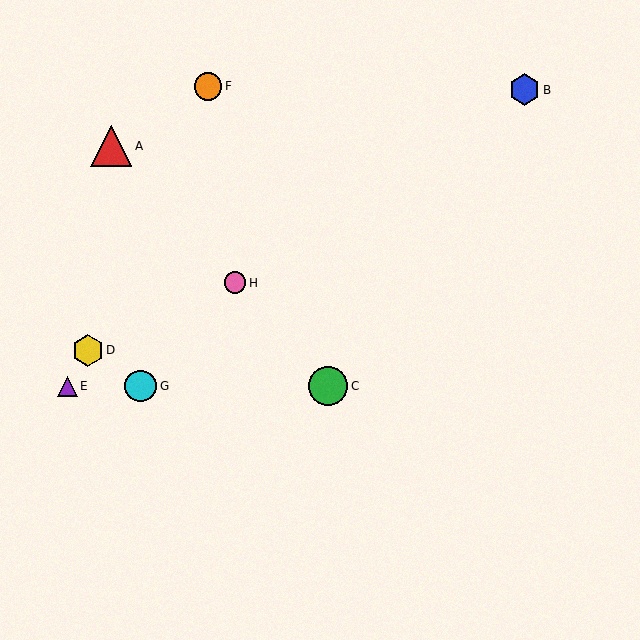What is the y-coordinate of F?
Object F is at y≈86.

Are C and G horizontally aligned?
Yes, both are at y≈386.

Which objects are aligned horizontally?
Objects C, E, G are aligned horizontally.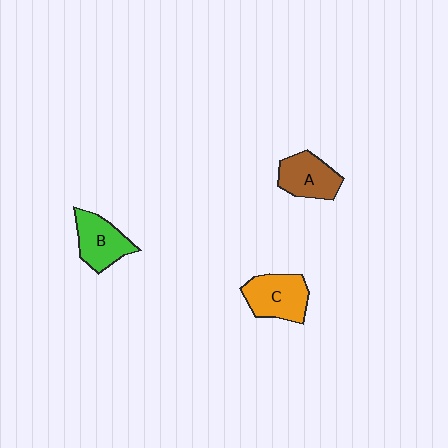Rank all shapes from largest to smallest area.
From largest to smallest: C (orange), B (green), A (brown).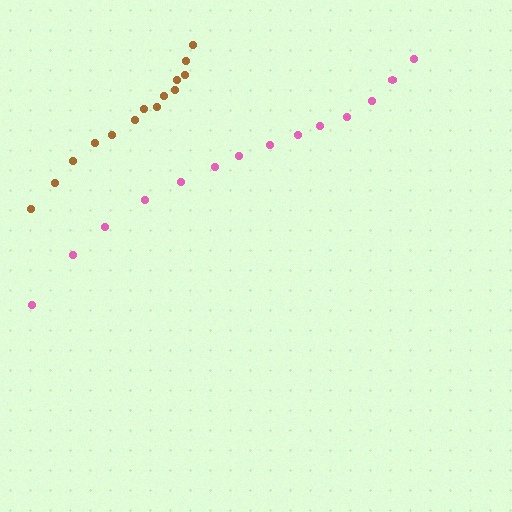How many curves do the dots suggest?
There are 2 distinct paths.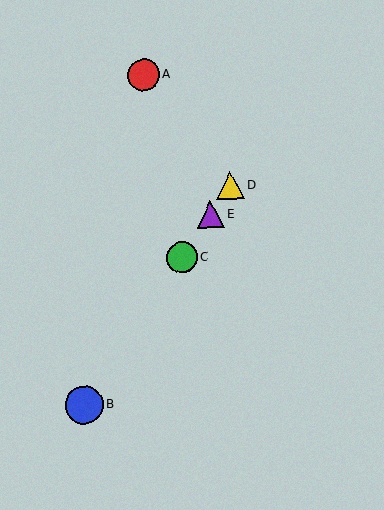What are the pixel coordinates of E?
Object E is at (211, 214).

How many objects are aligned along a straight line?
4 objects (B, C, D, E) are aligned along a straight line.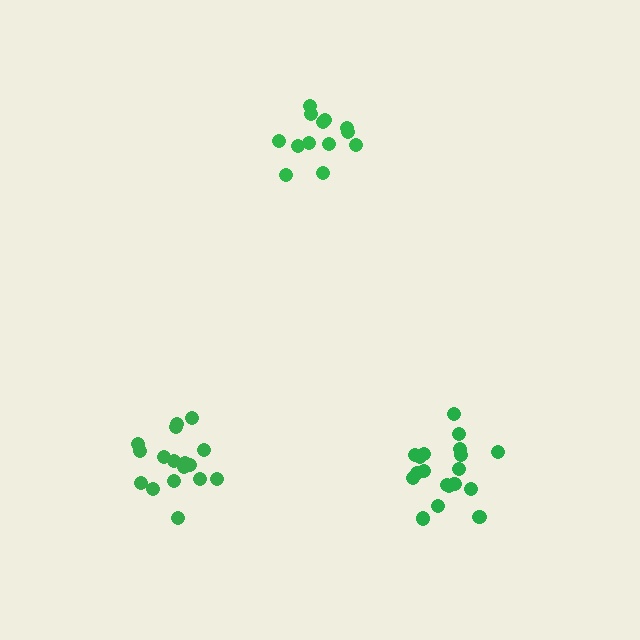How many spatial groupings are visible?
There are 3 spatial groupings.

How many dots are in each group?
Group 1: 19 dots, Group 2: 13 dots, Group 3: 17 dots (49 total).